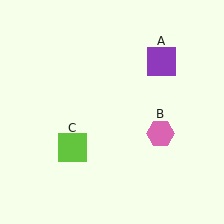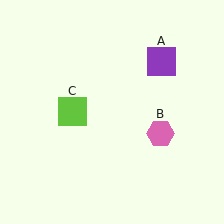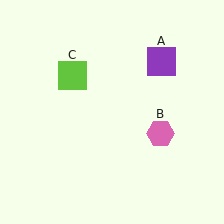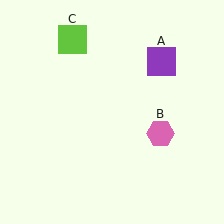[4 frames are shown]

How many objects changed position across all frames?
1 object changed position: lime square (object C).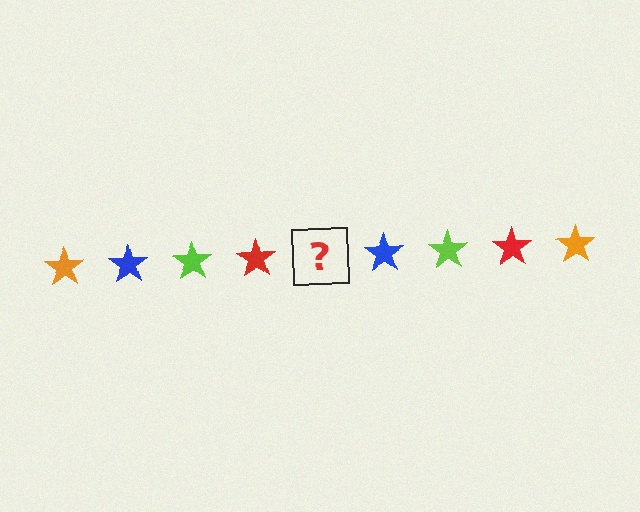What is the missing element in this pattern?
The missing element is an orange star.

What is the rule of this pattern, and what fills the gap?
The rule is that the pattern cycles through orange, blue, lime, red stars. The gap should be filled with an orange star.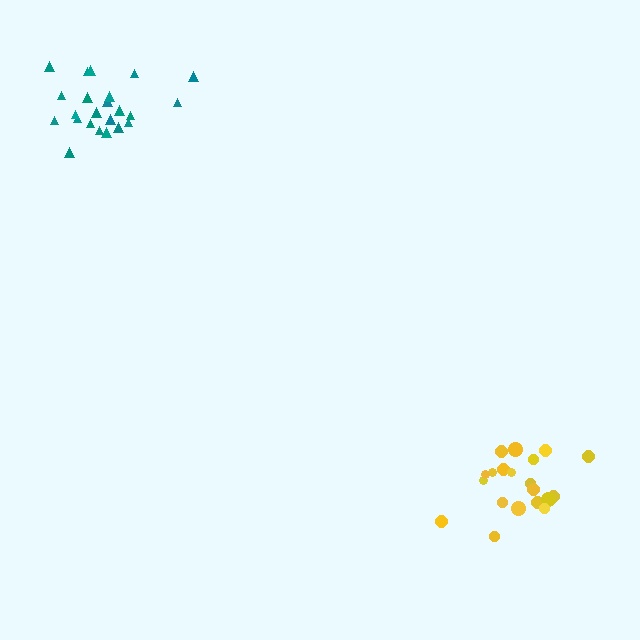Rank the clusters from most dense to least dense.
teal, yellow.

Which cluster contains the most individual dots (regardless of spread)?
Teal (23).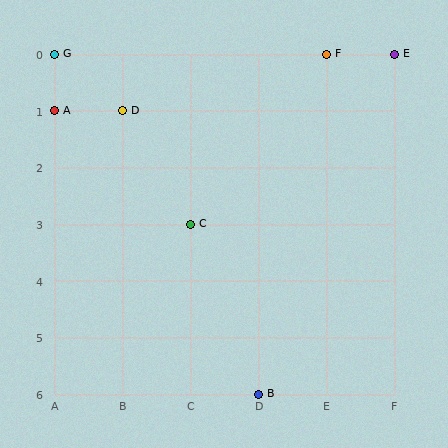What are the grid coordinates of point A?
Point A is at grid coordinates (A, 1).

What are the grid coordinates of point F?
Point F is at grid coordinates (E, 0).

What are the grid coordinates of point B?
Point B is at grid coordinates (D, 6).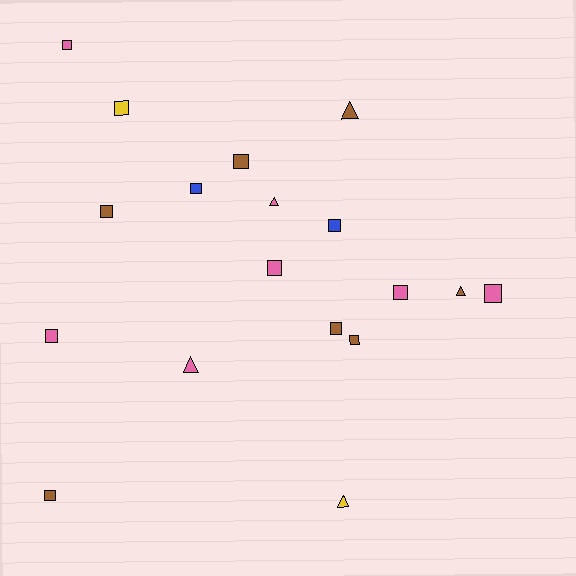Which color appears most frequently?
Pink, with 7 objects.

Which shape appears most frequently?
Square, with 13 objects.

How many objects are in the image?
There are 18 objects.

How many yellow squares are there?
There is 1 yellow square.